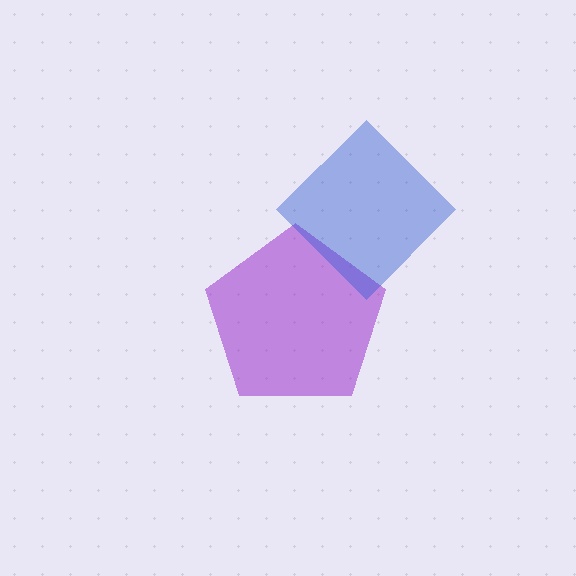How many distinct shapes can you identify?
There are 2 distinct shapes: a purple pentagon, a blue diamond.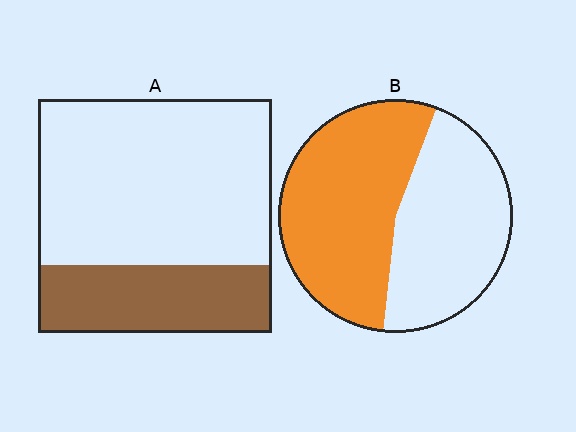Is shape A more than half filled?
No.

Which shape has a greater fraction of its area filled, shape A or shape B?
Shape B.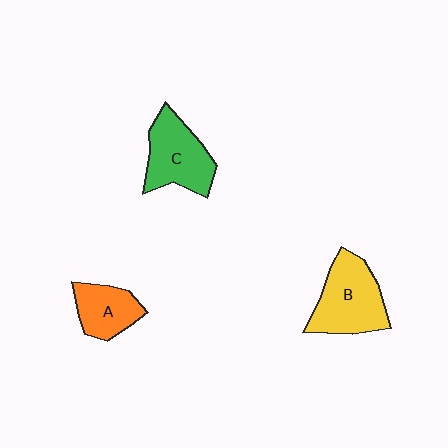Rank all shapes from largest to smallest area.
From largest to smallest: B (yellow), C (green), A (orange).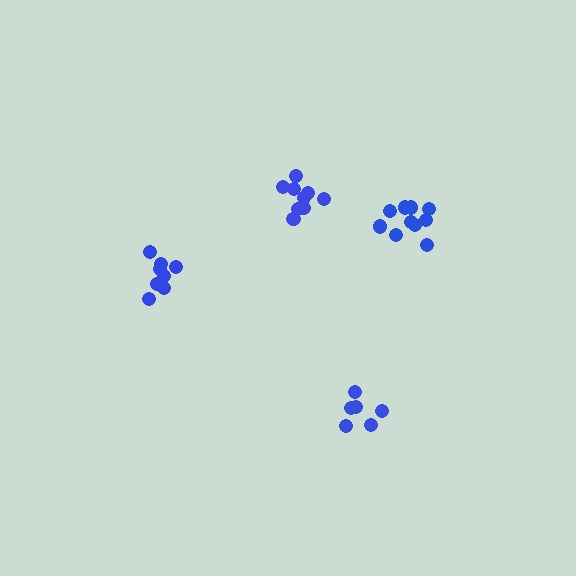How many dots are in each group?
Group 1: 8 dots, Group 2: 6 dots, Group 3: 11 dots, Group 4: 9 dots (34 total).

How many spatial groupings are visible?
There are 4 spatial groupings.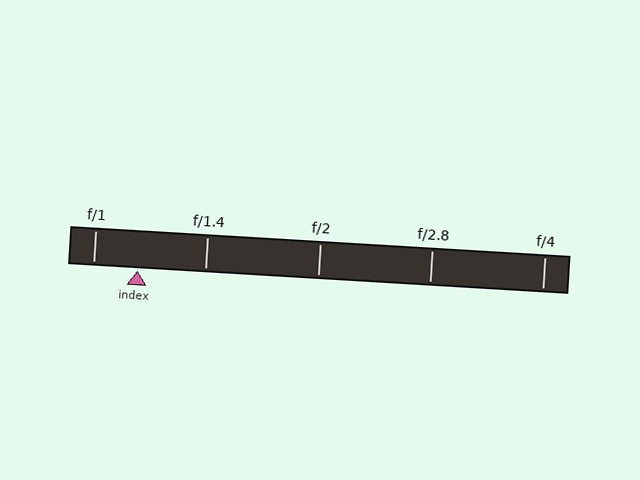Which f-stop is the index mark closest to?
The index mark is closest to f/1.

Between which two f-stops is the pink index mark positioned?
The index mark is between f/1 and f/1.4.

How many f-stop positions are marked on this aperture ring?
There are 5 f-stop positions marked.